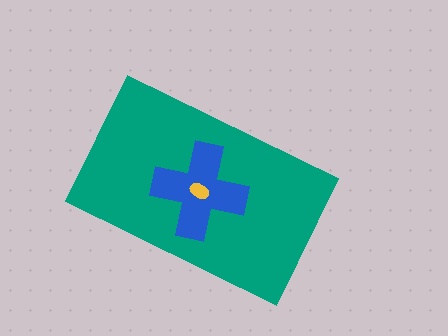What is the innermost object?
The yellow ellipse.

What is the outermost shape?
The teal rectangle.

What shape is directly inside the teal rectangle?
The blue cross.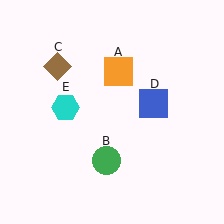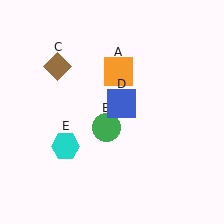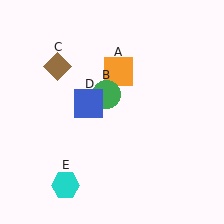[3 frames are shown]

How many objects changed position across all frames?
3 objects changed position: green circle (object B), blue square (object D), cyan hexagon (object E).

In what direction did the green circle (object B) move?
The green circle (object B) moved up.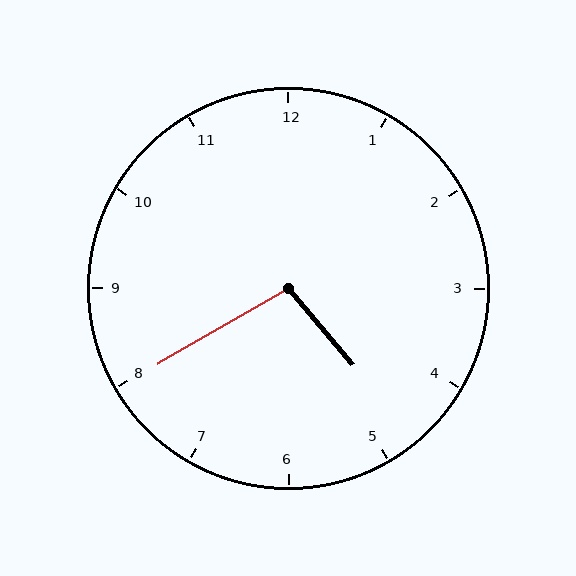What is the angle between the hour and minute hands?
Approximately 100 degrees.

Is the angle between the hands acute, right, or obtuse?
It is obtuse.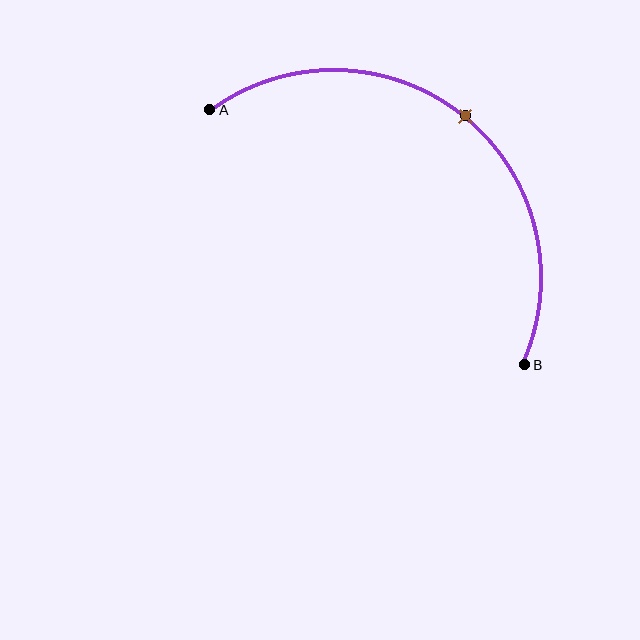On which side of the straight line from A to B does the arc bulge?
The arc bulges above and to the right of the straight line connecting A and B.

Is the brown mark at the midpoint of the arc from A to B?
Yes. The brown mark lies on the arc at equal arc-length from both A and B — it is the arc midpoint.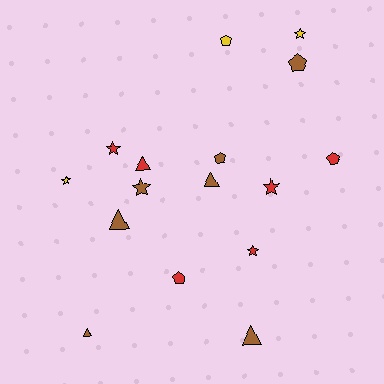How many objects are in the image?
There are 16 objects.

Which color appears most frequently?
Brown, with 7 objects.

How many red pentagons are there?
There are 2 red pentagons.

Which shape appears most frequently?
Star, with 6 objects.